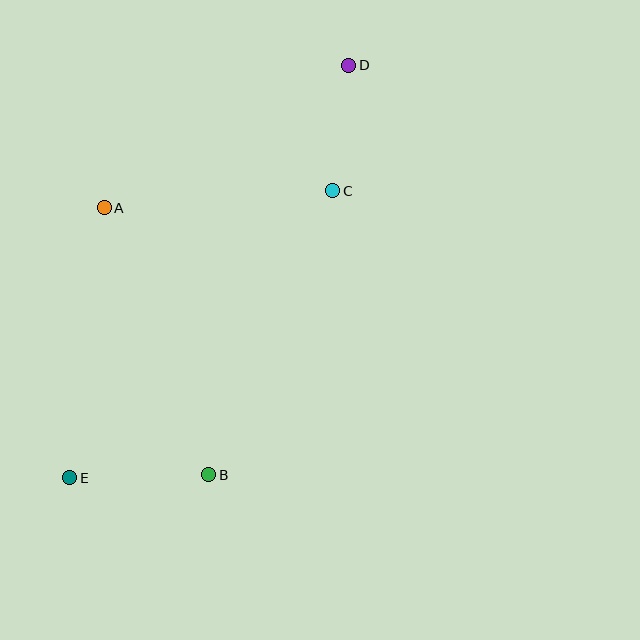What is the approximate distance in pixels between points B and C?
The distance between B and C is approximately 310 pixels.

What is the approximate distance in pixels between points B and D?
The distance between B and D is approximately 433 pixels.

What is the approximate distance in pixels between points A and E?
The distance between A and E is approximately 272 pixels.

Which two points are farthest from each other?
Points D and E are farthest from each other.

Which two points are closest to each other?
Points C and D are closest to each other.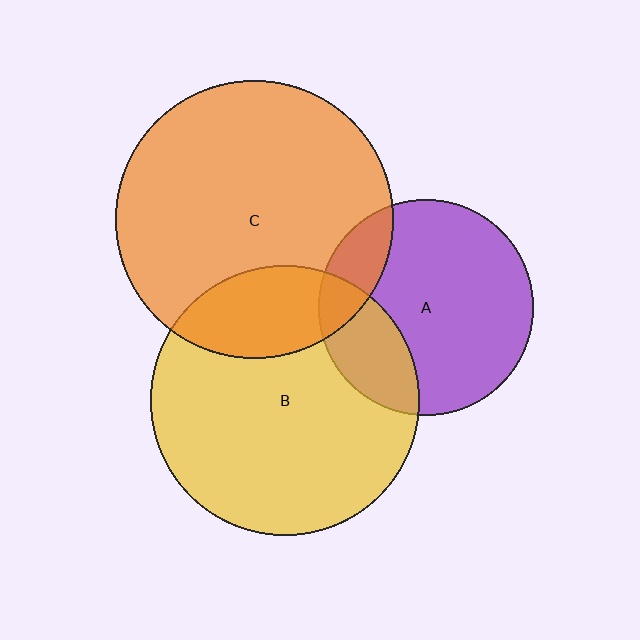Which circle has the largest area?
Circle C (orange).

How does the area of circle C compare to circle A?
Approximately 1.7 times.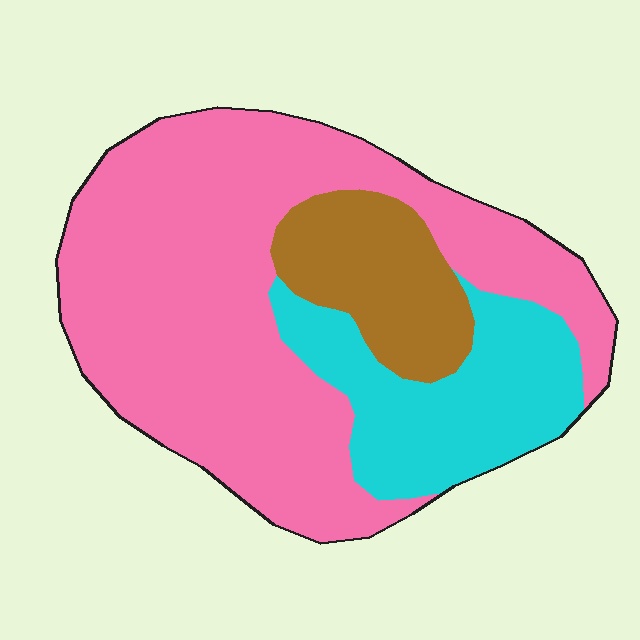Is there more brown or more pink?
Pink.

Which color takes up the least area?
Brown, at roughly 15%.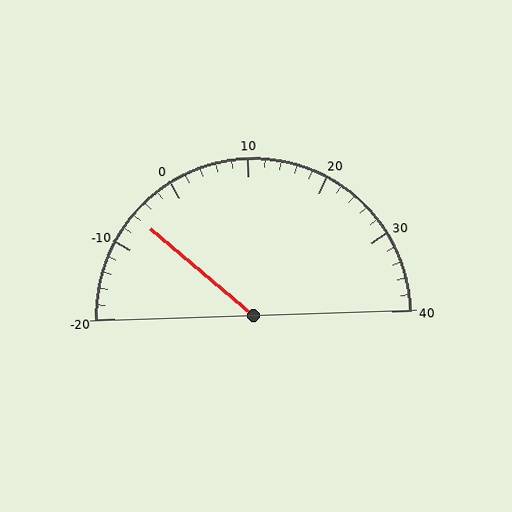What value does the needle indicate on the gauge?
The needle indicates approximately -6.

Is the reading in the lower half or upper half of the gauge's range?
The reading is in the lower half of the range (-20 to 40).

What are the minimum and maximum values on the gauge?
The gauge ranges from -20 to 40.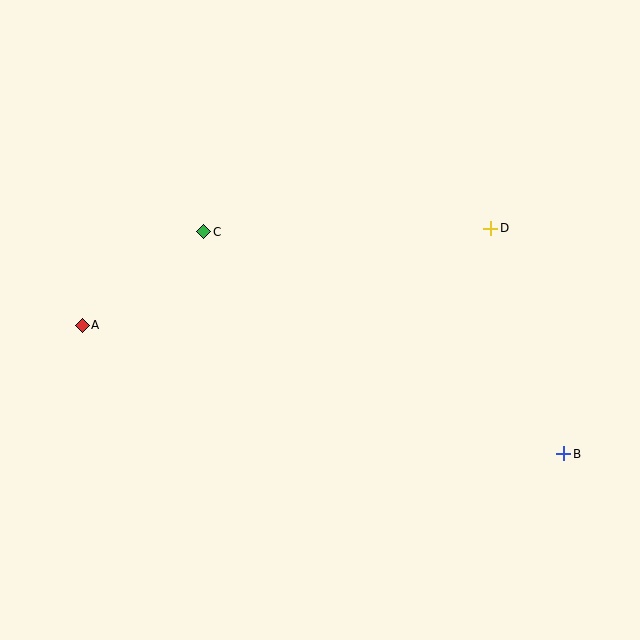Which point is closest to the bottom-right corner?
Point B is closest to the bottom-right corner.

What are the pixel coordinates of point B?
Point B is at (564, 454).